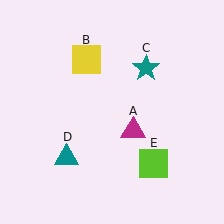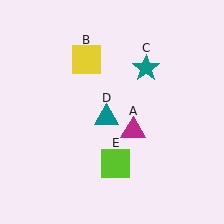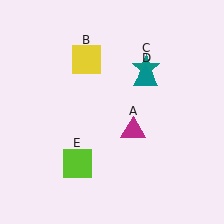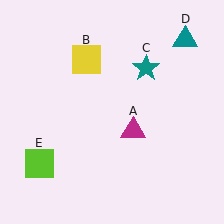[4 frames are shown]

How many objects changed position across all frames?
2 objects changed position: teal triangle (object D), lime square (object E).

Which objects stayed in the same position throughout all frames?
Magenta triangle (object A) and yellow square (object B) and teal star (object C) remained stationary.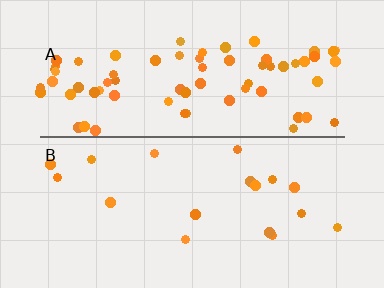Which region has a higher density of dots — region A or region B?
A (the top).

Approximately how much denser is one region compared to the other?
Approximately 4.0× — region A over region B.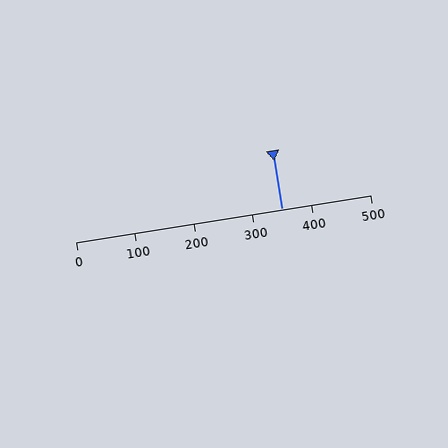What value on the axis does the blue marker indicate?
The marker indicates approximately 350.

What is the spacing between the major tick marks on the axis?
The major ticks are spaced 100 apart.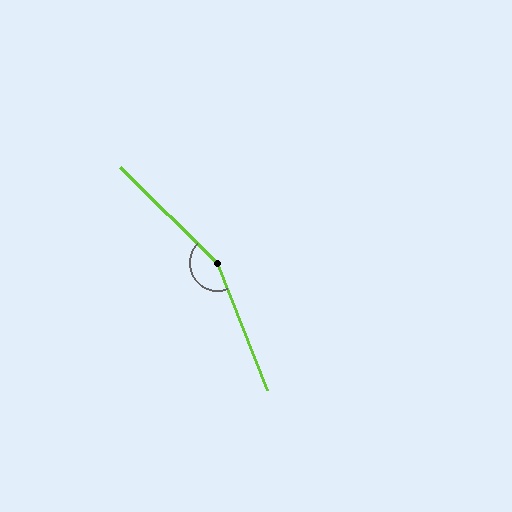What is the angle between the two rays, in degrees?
Approximately 156 degrees.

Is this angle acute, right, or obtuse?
It is obtuse.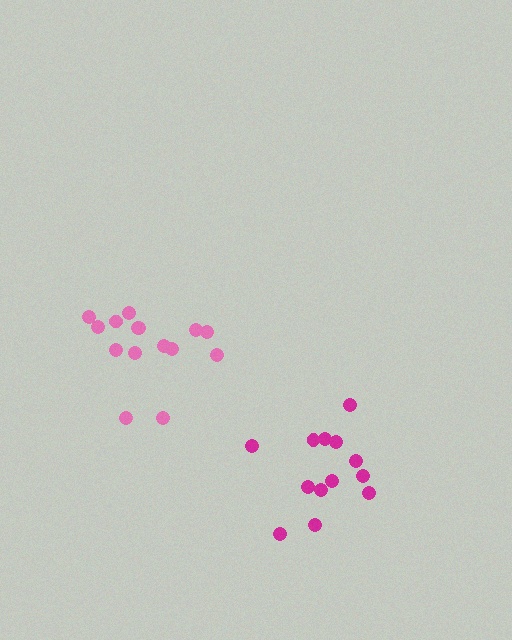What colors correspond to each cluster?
The clusters are colored: pink, magenta.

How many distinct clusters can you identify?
There are 2 distinct clusters.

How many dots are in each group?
Group 1: 15 dots, Group 2: 13 dots (28 total).